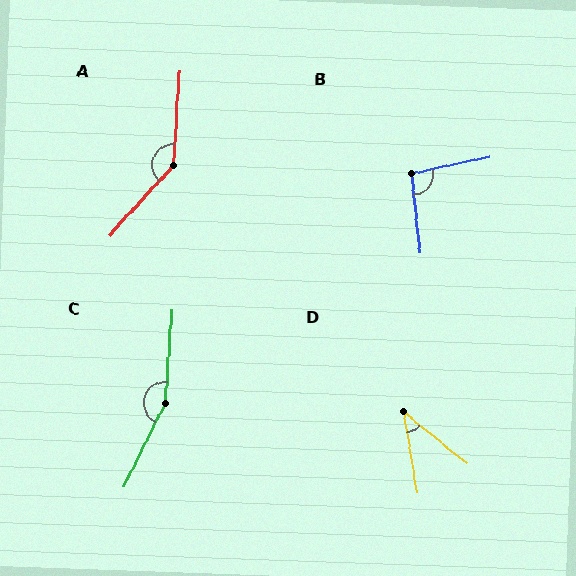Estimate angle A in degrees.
Approximately 141 degrees.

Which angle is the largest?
C, at approximately 158 degrees.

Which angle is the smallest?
D, at approximately 42 degrees.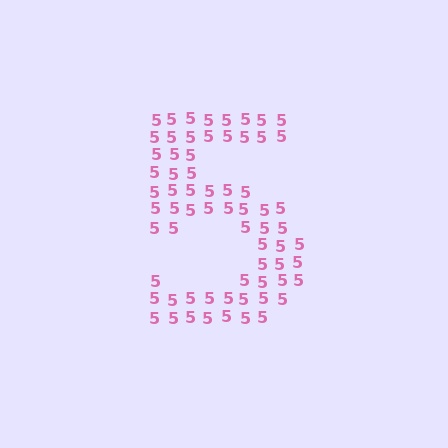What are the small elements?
The small elements are digit 5's.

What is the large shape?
The large shape is the digit 5.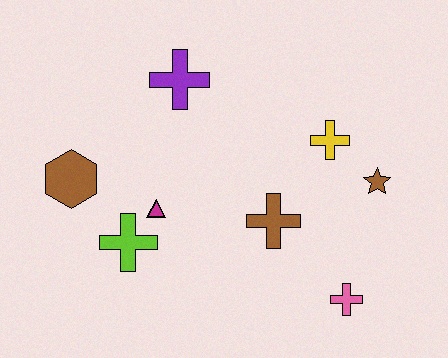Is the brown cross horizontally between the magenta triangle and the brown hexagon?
No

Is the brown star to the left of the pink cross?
No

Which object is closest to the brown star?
The yellow cross is closest to the brown star.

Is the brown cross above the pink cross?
Yes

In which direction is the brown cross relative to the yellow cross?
The brown cross is below the yellow cross.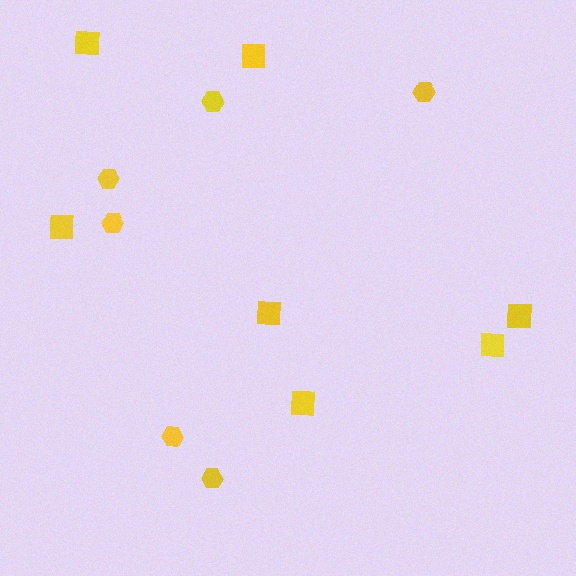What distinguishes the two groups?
There are 2 groups: one group of squares (7) and one group of hexagons (6).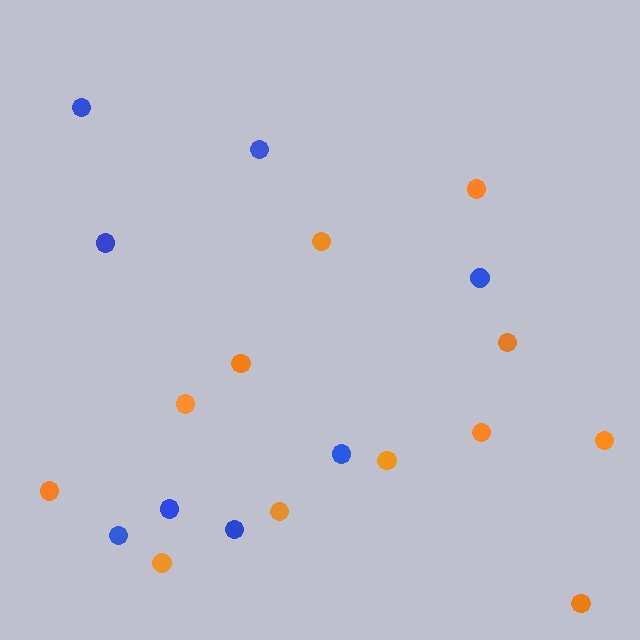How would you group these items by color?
There are 2 groups: one group of orange circles (12) and one group of blue circles (8).